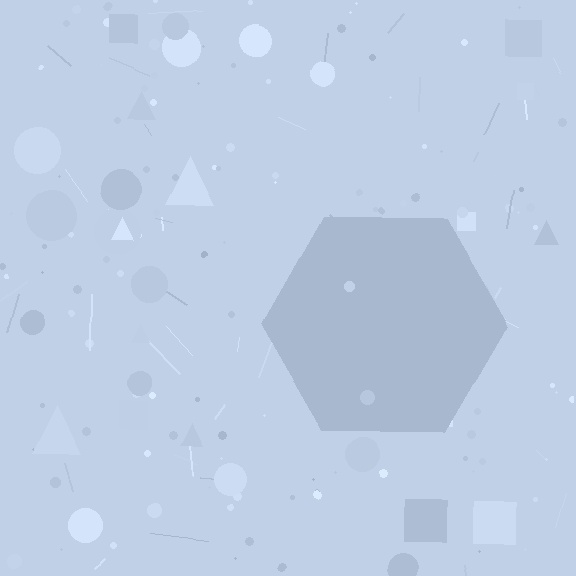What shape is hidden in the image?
A hexagon is hidden in the image.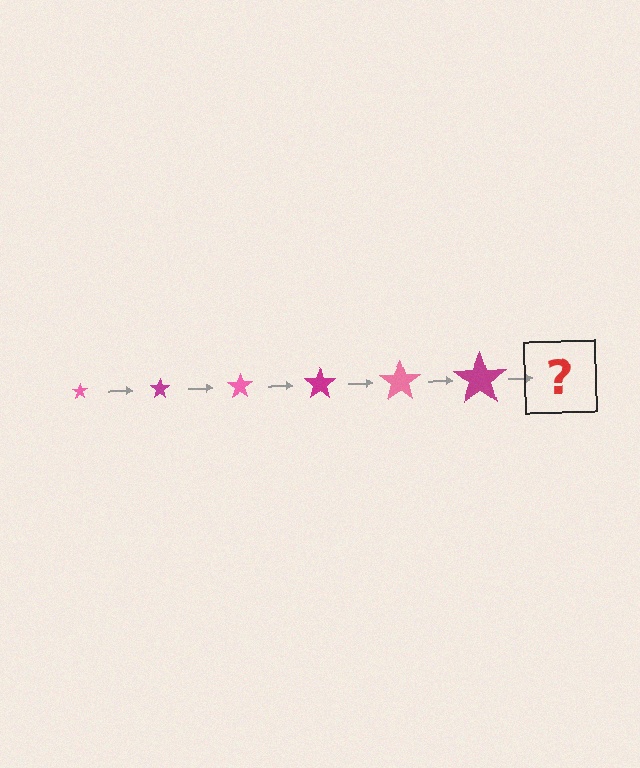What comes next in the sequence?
The next element should be a pink star, larger than the previous one.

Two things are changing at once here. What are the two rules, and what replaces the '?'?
The two rules are that the star grows larger each step and the color cycles through pink and magenta. The '?' should be a pink star, larger than the previous one.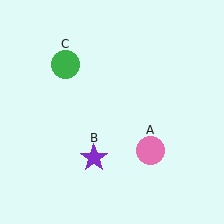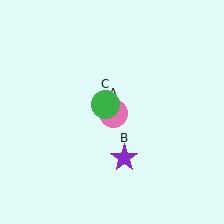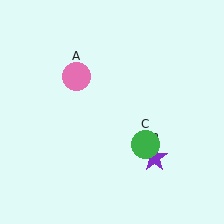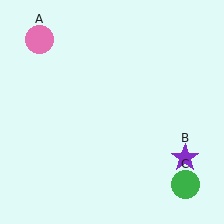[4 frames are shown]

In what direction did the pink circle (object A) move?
The pink circle (object A) moved up and to the left.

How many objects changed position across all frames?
3 objects changed position: pink circle (object A), purple star (object B), green circle (object C).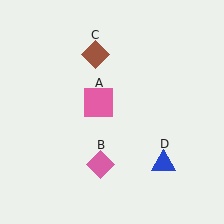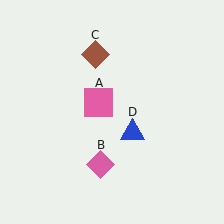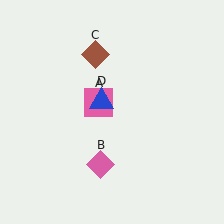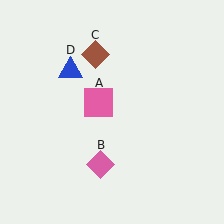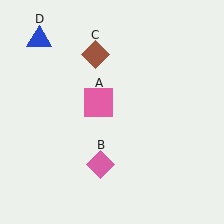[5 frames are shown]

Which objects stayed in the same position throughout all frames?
Pink square (object A) and pink diamond (object B) and brown diamond (object C) remained stationary.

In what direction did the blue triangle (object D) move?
The blue triangle (object D) moved up and to the left.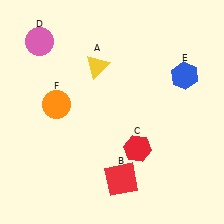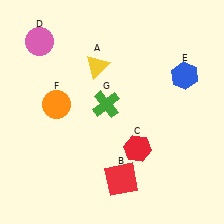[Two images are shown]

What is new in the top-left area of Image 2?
A green cross (G) was added in the top-left area of Image 2.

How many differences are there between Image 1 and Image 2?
There is 1 difference between the two images.